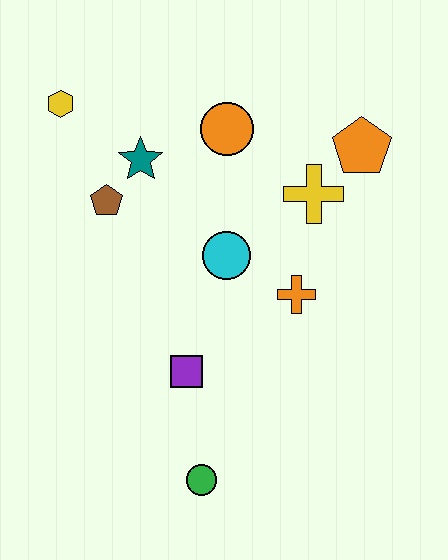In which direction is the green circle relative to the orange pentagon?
The green circle is below the orange pentagon.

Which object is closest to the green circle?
The purple square is closest to the green circle.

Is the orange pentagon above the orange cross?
Yes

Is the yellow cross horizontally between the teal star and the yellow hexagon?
No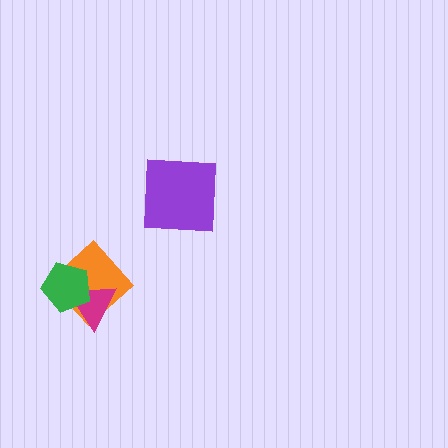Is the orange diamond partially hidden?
Yes, it is partially covered by another shape.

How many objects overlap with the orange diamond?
2 objects overlap with the orange diamond.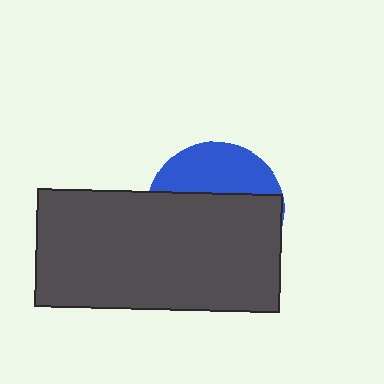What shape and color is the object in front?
The object in front is a dark gray rectangle.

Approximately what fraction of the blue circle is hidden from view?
Roughly 66% of the blue circle is hidden behind the dark gray rectangle.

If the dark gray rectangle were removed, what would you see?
You would see the complete blue circle.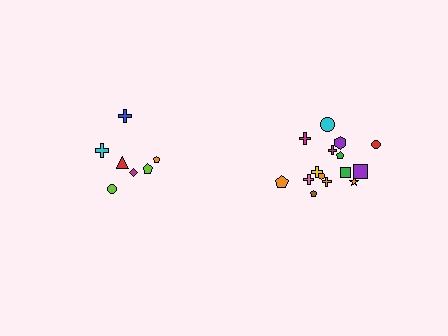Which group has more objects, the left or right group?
The right group.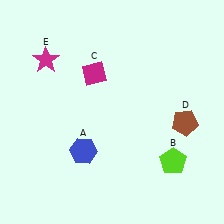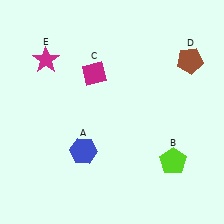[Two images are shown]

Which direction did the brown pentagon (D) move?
The brown pentagon (D) moved up.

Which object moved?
The brown pentagon (D) moved up.